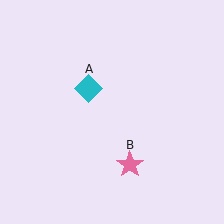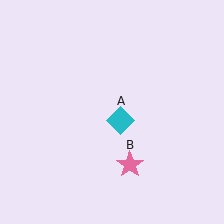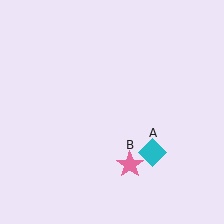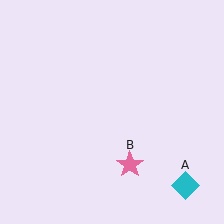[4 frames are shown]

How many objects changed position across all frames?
1 object changed position: cyan diamond (object A).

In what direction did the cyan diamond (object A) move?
The cyan diamond (object A) moved down and to the right.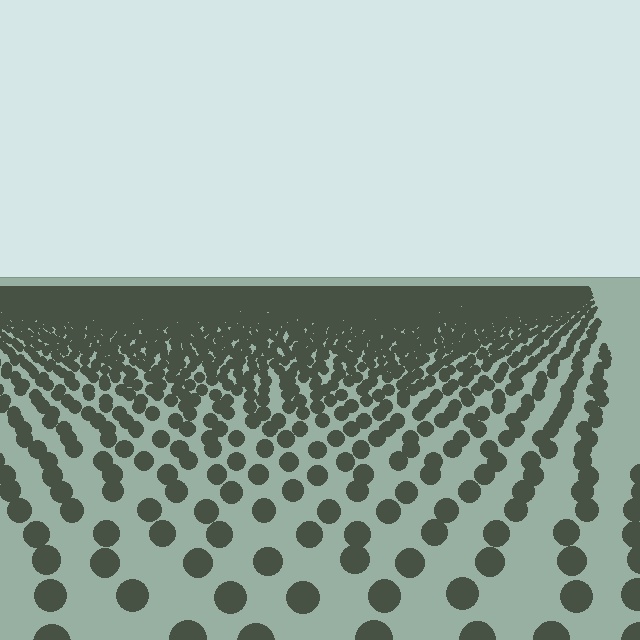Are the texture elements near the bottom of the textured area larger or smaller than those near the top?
Larger. Near the bottom, elements are closer to the viewer and appear at a bigger on-screen size.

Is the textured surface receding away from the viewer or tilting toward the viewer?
The surface is receding away from the viewer. Texture elements get smaller and denser toward the top.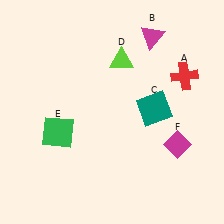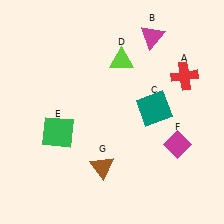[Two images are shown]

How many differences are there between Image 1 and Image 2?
There is 1 difference between the two images.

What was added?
A brown triangle (G) was added in Image 2.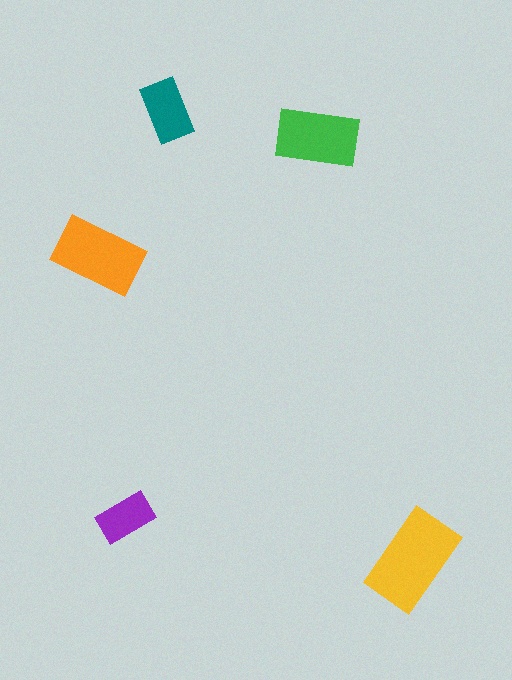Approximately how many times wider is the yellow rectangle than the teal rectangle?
About 1.5 times wider.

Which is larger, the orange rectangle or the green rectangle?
The orange one.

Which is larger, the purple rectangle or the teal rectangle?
The teal one.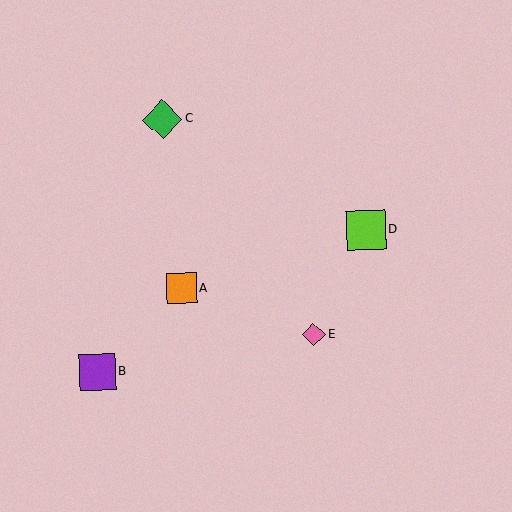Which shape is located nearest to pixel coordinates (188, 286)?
The orange square (labeled A) at (182, 288) is nearest to that location.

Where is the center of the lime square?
The center of the lime square is at (366, 230).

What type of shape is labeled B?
Shape B is a purple square.